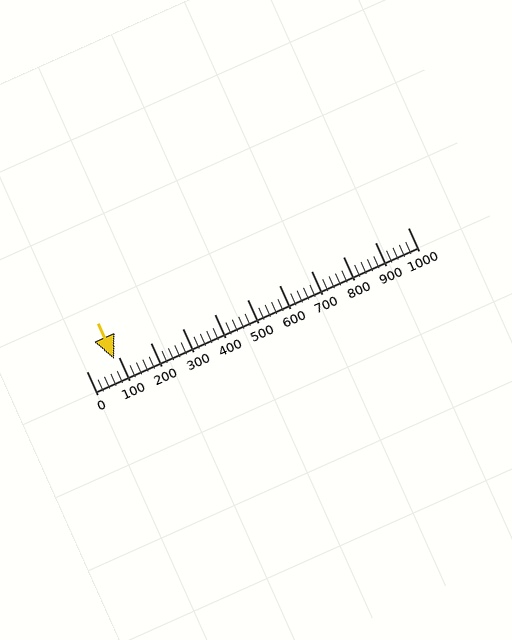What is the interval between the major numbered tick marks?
The major tick marks are spaced 100 units apart.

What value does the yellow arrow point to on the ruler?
The yellow arrow points to approximately 86.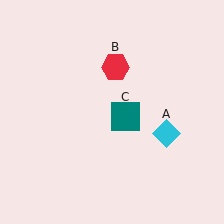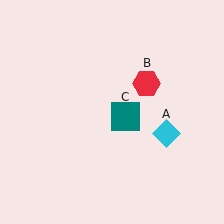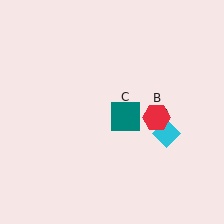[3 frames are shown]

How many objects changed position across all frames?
1 object changed position: red hexagon (object B).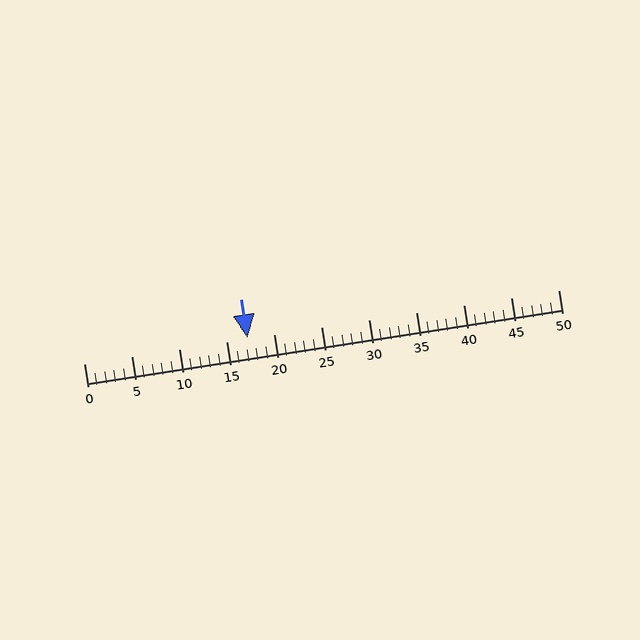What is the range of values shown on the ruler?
The ruler shows values from 0 to 50.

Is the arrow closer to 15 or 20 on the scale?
The arrow is closer to 15.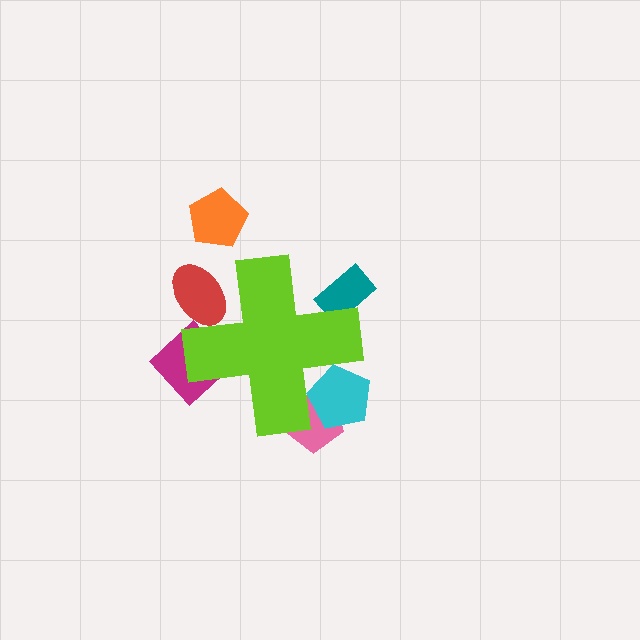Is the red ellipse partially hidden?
Yes, the red ellipse is partially hidden behind the lime cross.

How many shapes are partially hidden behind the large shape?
5 shapes are partially hidden.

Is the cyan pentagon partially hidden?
Yes, the cyan pentagon is partially hidden behind the lime cross.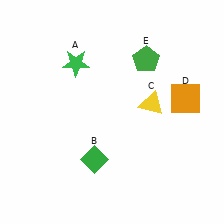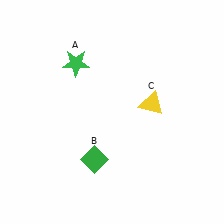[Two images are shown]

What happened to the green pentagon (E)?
The green pentagon (E) was removed in Image 2. It was in the top-right area of Image 1.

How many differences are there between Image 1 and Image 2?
There are 2 differences between the two images.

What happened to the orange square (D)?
The orange square (D) was removed in Image 2. It was in the top-right area of Image 1.